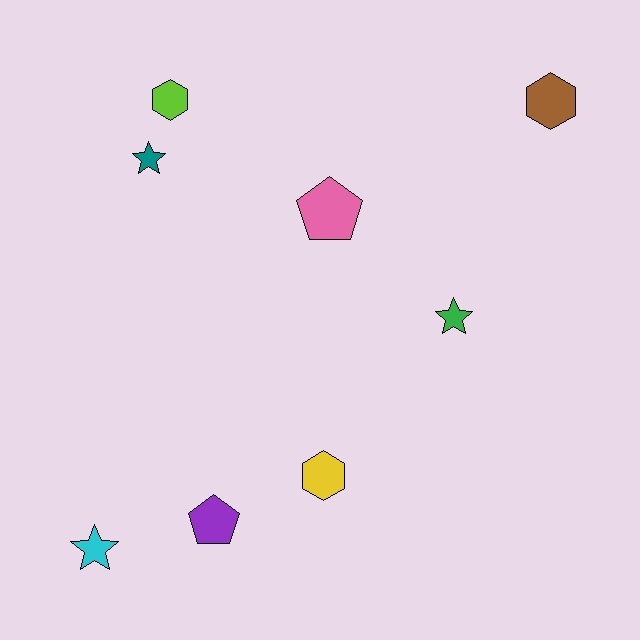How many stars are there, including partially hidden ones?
There are 3 stars.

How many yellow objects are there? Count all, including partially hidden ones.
There is 1 yellow object.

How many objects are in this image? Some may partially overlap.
There are 8 objects.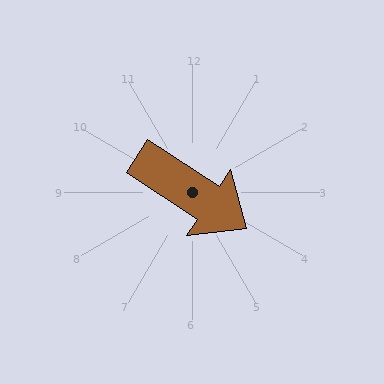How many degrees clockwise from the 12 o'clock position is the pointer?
Approximately 124 degrees.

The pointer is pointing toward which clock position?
Roughly 4 o'clock.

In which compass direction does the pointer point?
Southeast.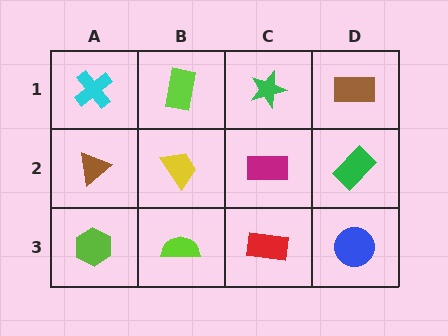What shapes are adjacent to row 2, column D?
A brown rectangle (row 1, column D), a blue circle (row 3, column D), a magenta rectangle (row 2, column C).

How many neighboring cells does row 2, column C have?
4.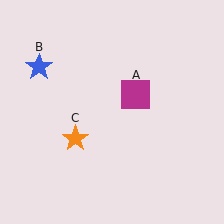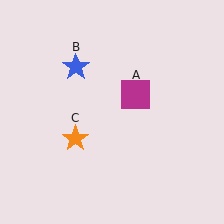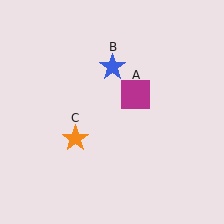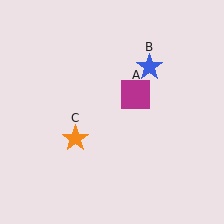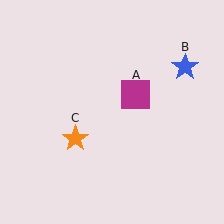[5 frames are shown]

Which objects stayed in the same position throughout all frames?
Magenta square (object A) and orange star (object C) remained stationary.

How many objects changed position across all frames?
1 object changed position: blue star (object B).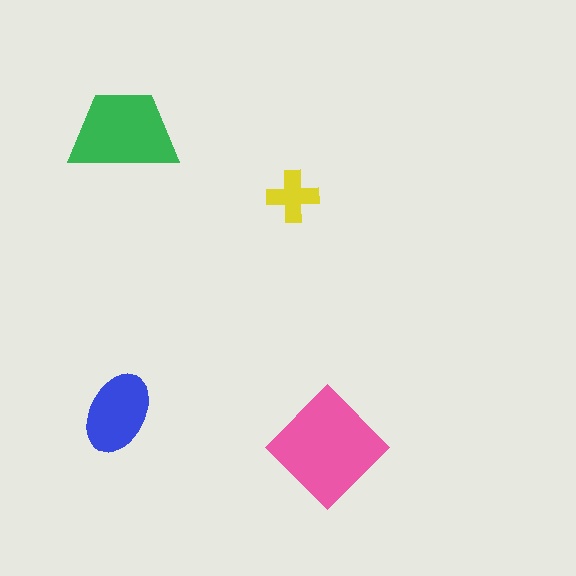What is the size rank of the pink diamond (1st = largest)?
1st.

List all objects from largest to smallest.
The pink diamond, the green trapezoid, the blue ellipse, the yellow cross.